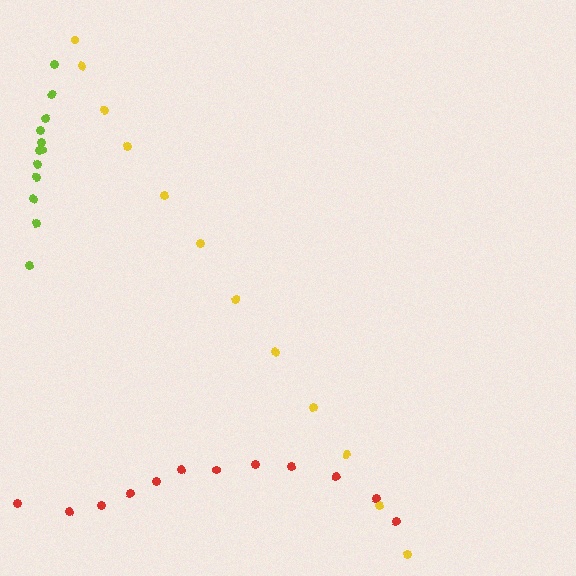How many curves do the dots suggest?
There are 3 distinct paths.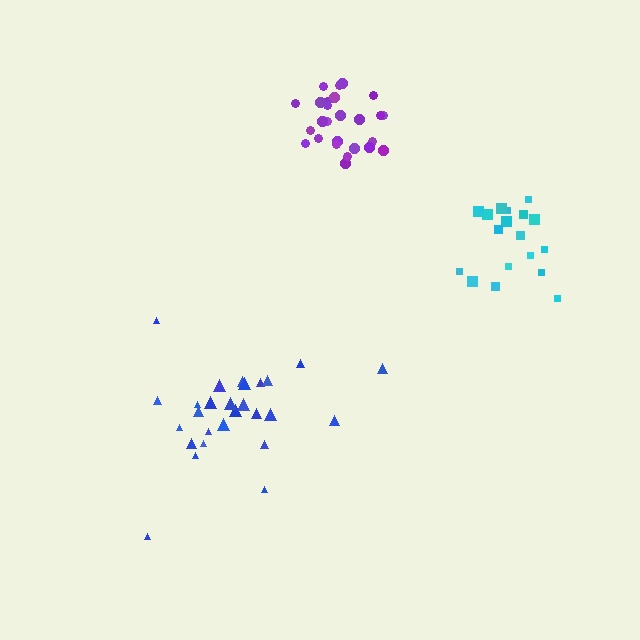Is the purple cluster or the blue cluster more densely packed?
Purple.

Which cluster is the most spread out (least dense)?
Blue.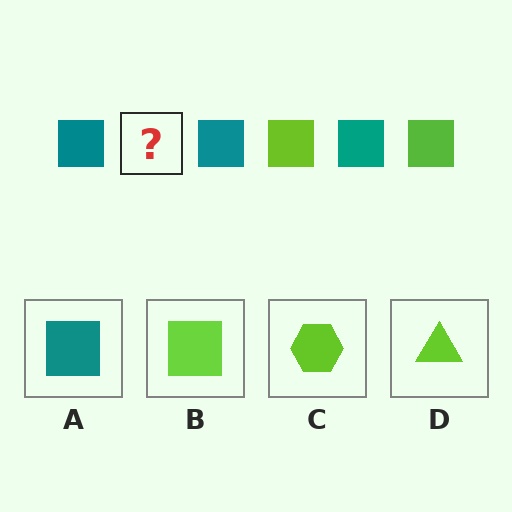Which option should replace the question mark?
Option B.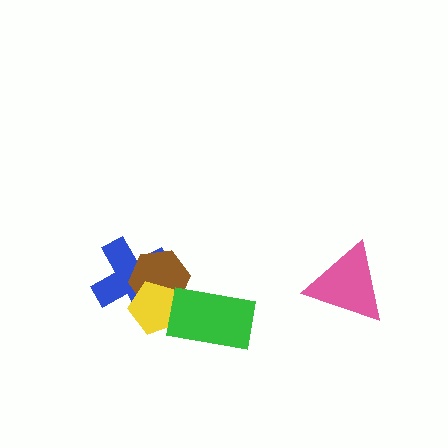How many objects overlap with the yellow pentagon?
3 objects overlap with the yellow pentagon.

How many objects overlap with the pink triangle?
0 objects overlap with the pink triangle.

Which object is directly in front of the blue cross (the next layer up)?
The brown hexagon is directly in front of the blue cross.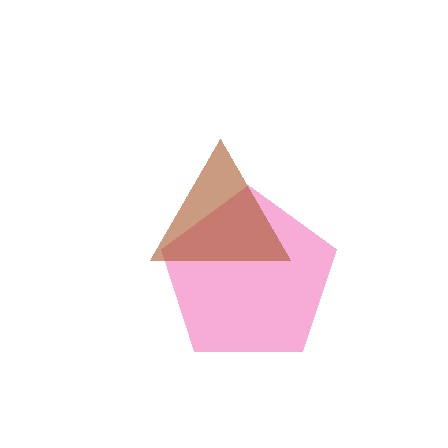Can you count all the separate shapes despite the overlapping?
Yes, there are 2 separate shapes.